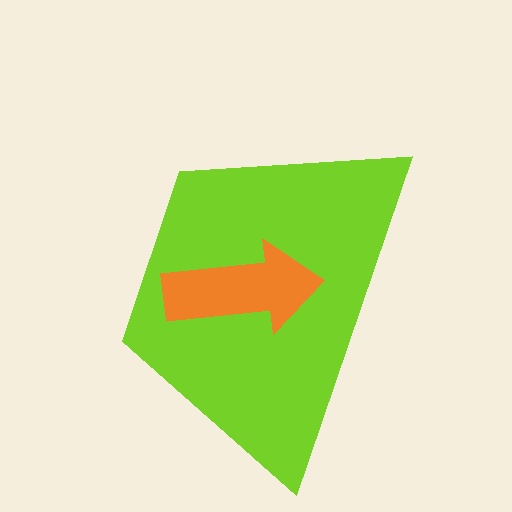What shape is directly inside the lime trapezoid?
The orange arrow.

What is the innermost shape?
The orange arrow.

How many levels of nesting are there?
2.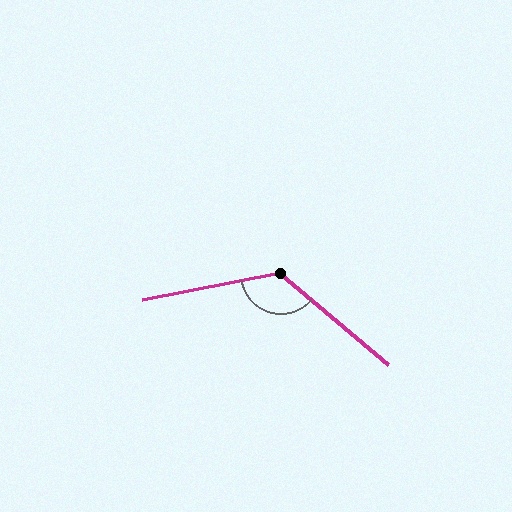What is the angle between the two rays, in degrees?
Approximately 129 degrees.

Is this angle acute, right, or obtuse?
It is obtuse.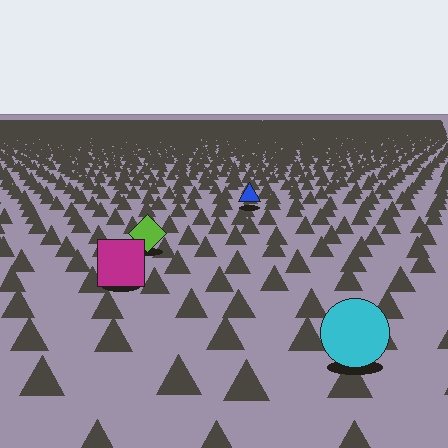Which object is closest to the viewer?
The cyan circle is closest. The texture marks near it are larger and more spread out.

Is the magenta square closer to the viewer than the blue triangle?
Yes. The magenta square is closer — you can tell from the texture gradient: the ground texture is coarser near it.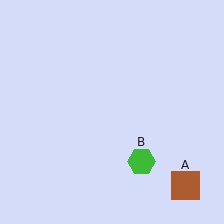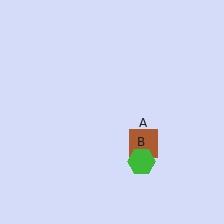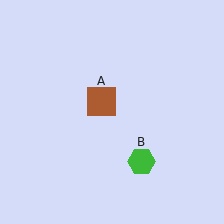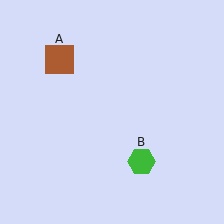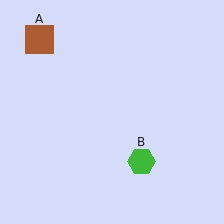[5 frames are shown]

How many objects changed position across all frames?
1 object changed position: brown square (object A).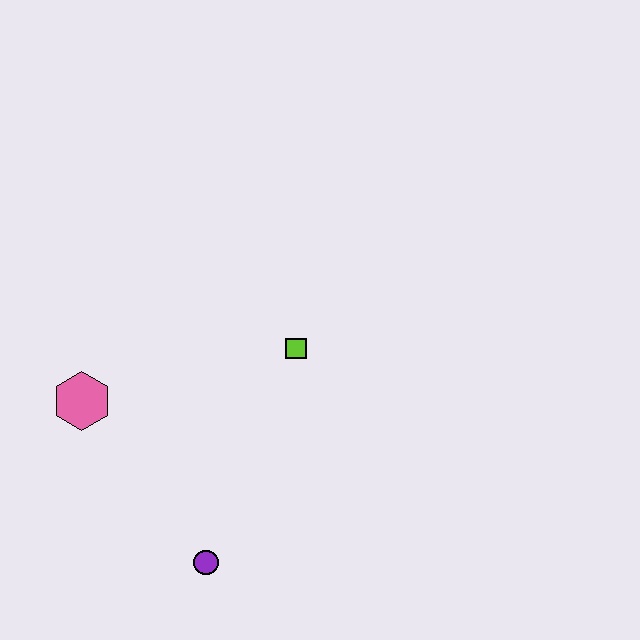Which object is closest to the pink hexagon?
The purple circle is closest to the pink hexagon.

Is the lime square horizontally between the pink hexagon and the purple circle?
No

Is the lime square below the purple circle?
No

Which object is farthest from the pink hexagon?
The lime square is farthest from the pink hexagon.